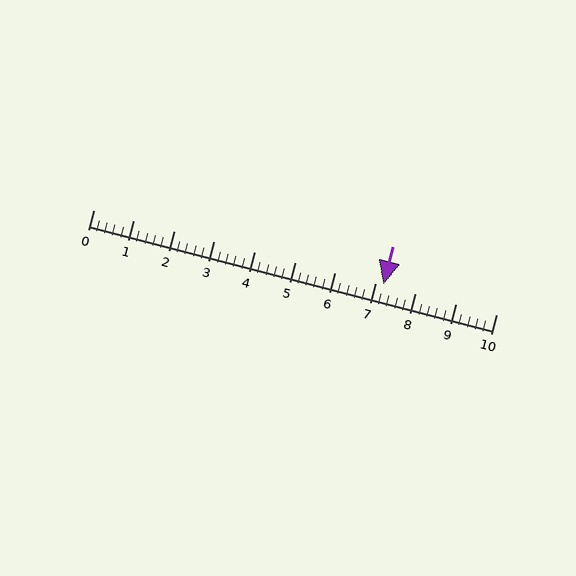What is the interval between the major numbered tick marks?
The major tick marks are spaced 1 units apart.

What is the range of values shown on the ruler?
The ruler shows values from 0 to 10.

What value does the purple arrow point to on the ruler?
The purple arrow points to approximately 7.2.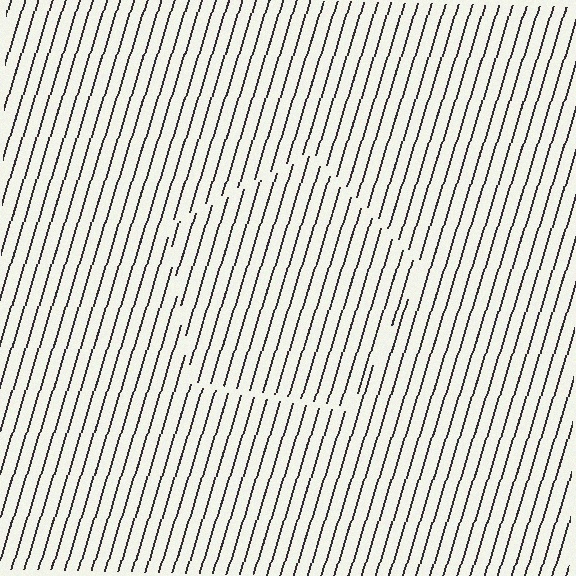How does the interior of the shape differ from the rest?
The interior of the shape contains the same grating, shifted by half a period — the contour is defined by the phase discontinuity where line-ends from the inner and outer gratings abut.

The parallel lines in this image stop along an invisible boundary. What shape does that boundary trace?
An illusory pentagon. The interior of the shape contains the same grating, shifted by half a period — the contour is defined by the phase discontinuity where line-ends from the inner and outer gratings abut.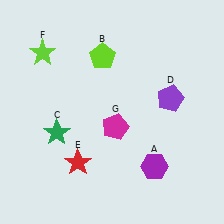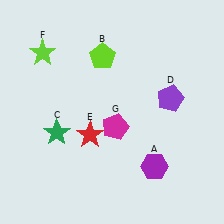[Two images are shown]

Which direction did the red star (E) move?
The red star (E) moved up.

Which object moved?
The red star (E) moved up.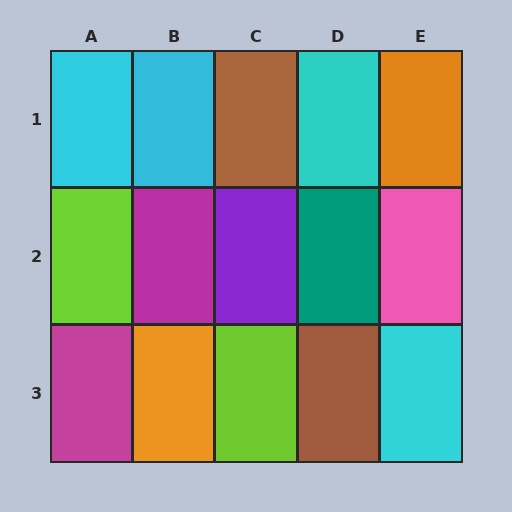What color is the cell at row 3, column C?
Lime.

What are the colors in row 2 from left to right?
Lime, magenta, purple, teal, pink.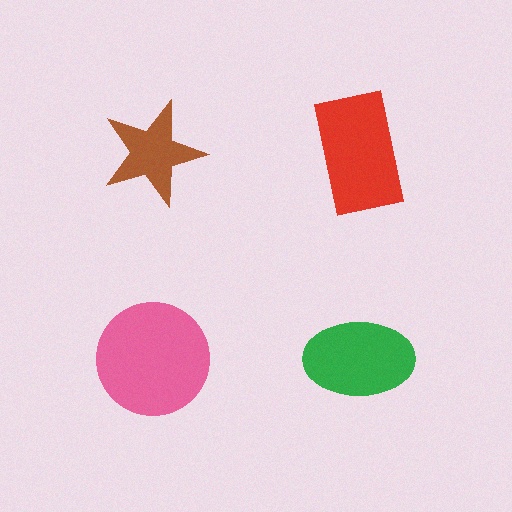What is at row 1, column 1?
A brown star.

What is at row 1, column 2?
A red rectangle.